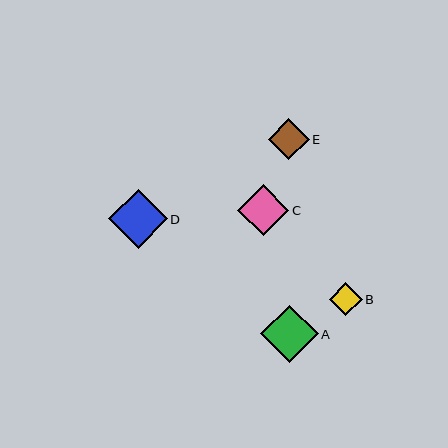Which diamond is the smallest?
Diamond B is the smallest with a size of approximately 33 pixels.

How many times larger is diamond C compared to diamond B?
Diamond C is approximately 1.6 times the size of diamond B.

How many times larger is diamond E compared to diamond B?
Diamond E is approximately 1.3 times the size of diamond B.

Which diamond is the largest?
Diamond D is the largest with a size of approximately 59 pixels.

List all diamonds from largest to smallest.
From largest to smallest: D, A, C, E, B.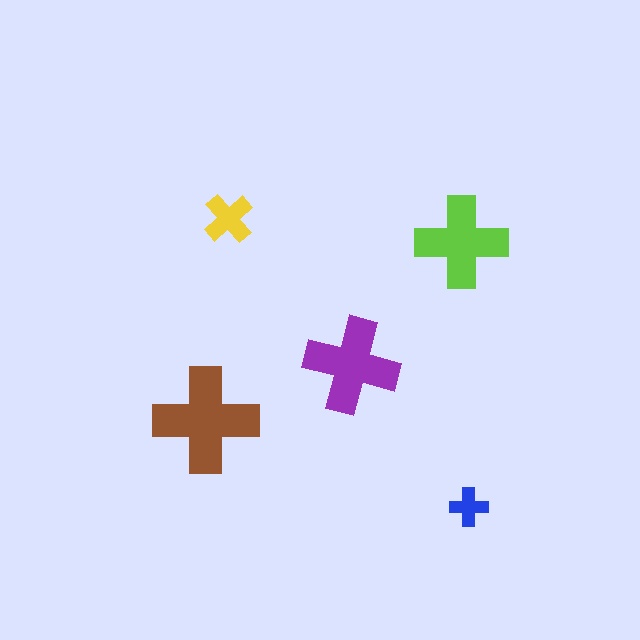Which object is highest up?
The yellow cross is topmost.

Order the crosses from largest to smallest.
the brown one, the purple one, the lime one, the yellow one, the blue one.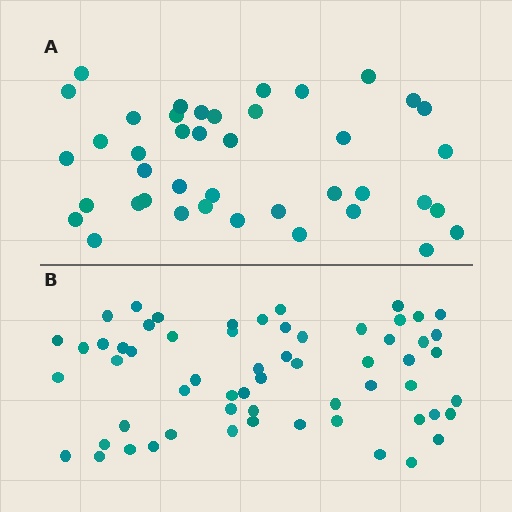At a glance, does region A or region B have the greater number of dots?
Region B (the bottom region) has more dots.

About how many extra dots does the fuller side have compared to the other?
Region B has approximately 20 more dots than region A.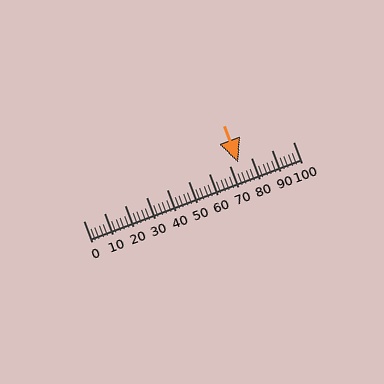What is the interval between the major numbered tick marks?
The major tick marks are spaced 10 units apart.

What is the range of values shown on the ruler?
The ruler shows values from 0 to 100.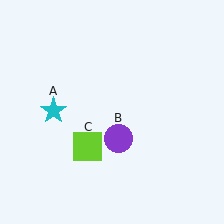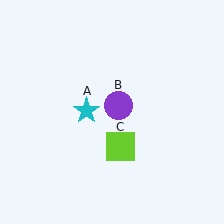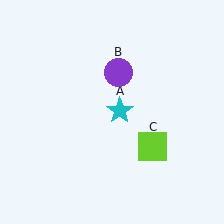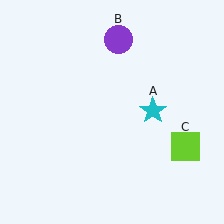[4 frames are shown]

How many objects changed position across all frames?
3 objects changed position: cyan star (object A), purple circle (object B), lime square (object C).